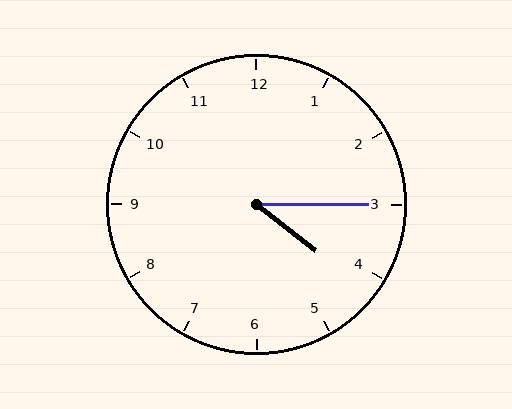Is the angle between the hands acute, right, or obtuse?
It is acute.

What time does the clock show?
4:15.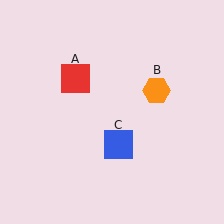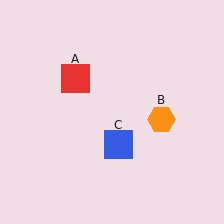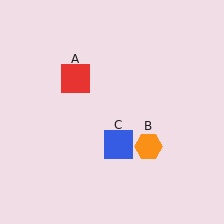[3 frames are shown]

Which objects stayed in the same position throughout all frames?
Red square (object A) and blue square (object C) remained stationary.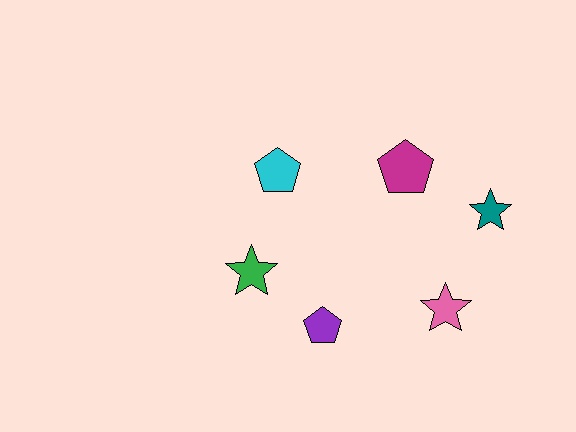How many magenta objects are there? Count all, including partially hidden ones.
There is 1 magenta object.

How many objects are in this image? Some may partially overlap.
There are 6 objects.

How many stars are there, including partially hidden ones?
There are 3 stars.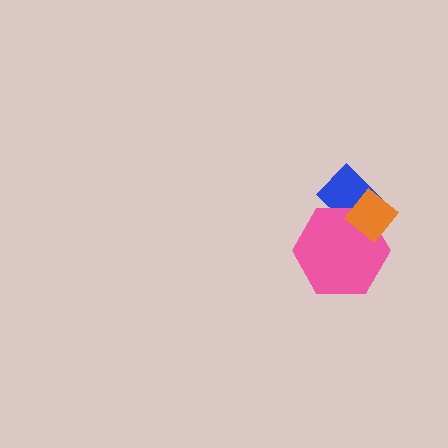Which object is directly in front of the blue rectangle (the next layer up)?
The pink hexagon is directly in front of the blue rectangle.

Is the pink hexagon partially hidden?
Yes, it is partially covered by another shape.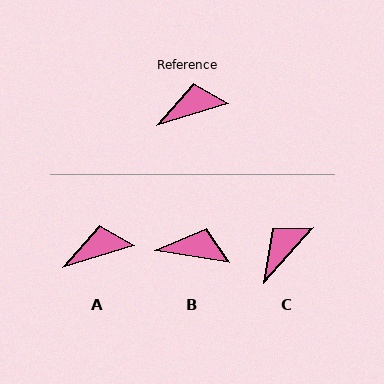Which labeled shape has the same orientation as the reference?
A.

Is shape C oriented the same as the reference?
No, it is off by about 31 degrees.